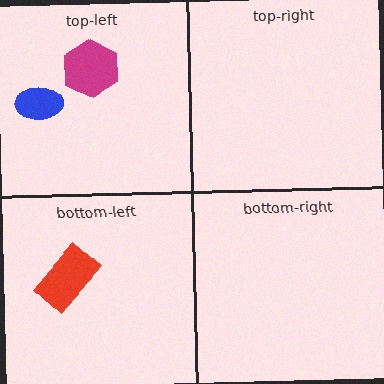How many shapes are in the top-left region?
2.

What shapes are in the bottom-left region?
The red rectangle.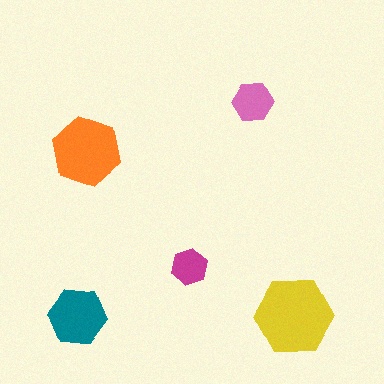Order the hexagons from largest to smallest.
the yellow one, the orange one, the teal one, the pink one, the magenta one.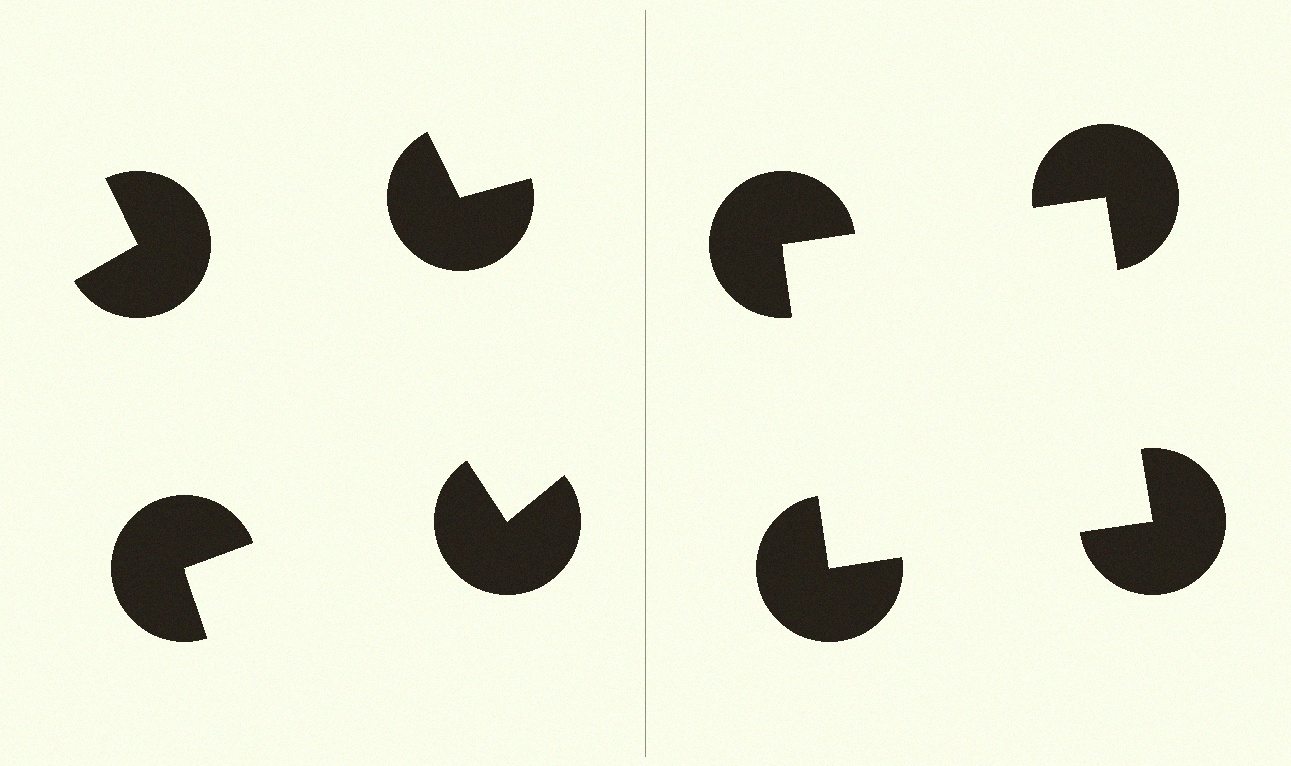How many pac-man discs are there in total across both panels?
8 — 4 on each side.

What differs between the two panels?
The pac-man discs are positioned identically on both sides; only the wedge orientations differ. On the right they align to a square; on the left they are misaligned.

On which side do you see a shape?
An illusory square appears on the right side. On the left side the wedge cuts are rotated, so no coherent shape forms.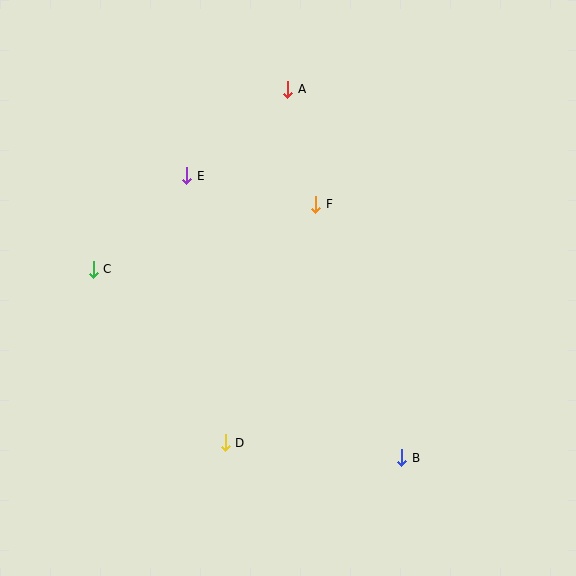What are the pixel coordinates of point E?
Point E is at (187, 176).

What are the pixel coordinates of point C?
Point C is at (93, 269).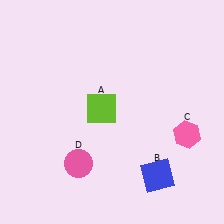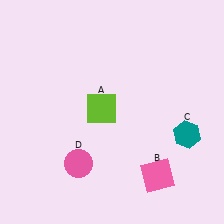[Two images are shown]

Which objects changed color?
B changed from blue to pink. C changed from pink to teal.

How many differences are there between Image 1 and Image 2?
There are 2 differences between the two images.